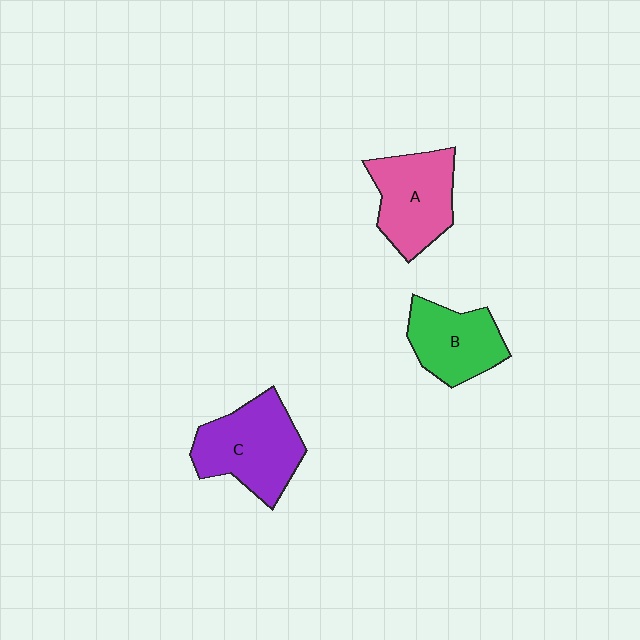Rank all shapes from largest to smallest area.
From largest to smallest: C (purple), A (pink), B (green).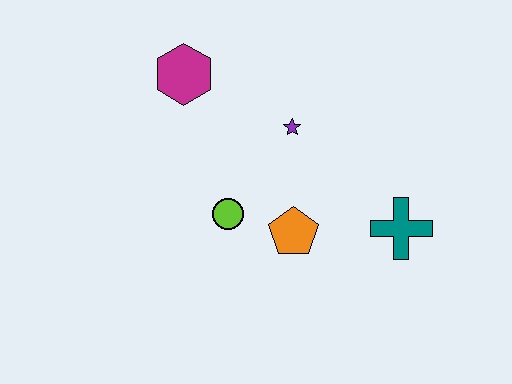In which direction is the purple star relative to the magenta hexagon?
The purple star is to the right of the magenta hexagon.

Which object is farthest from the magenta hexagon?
The teal cross is farthest from the magenta hexagon.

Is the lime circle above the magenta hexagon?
No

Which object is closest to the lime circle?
The orange pentagon is closest to the lime circle.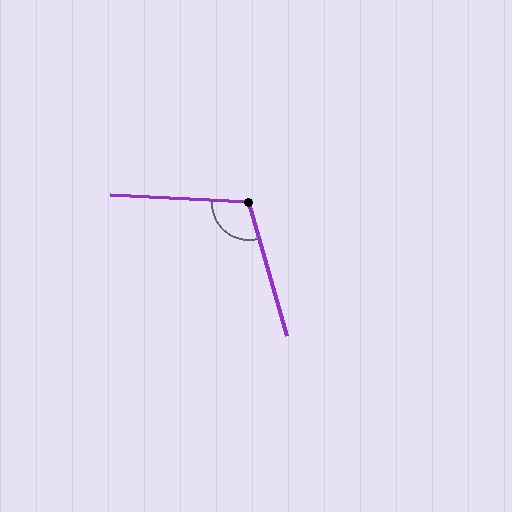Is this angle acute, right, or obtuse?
It is obtuse.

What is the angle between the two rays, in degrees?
Approximately 109 degrees.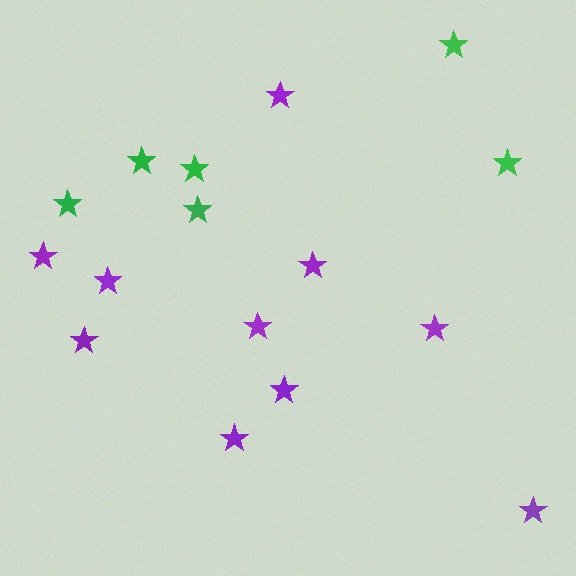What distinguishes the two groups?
There are 2 groups: one group of purple stars (10) and one group of green stars (6).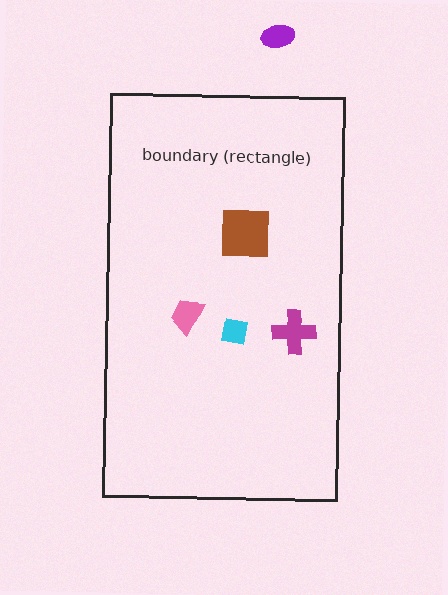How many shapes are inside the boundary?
4 inside, 1 outside.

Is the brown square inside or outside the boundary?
Inside.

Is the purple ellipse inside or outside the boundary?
Outside.